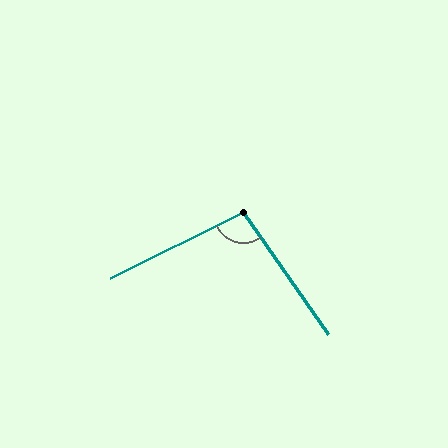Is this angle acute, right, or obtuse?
It is obtuse.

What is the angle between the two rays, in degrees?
Approximately 99 degrees.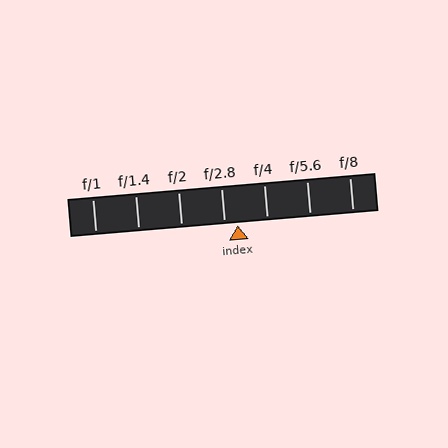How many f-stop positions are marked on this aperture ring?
There are 7 f-stop positions marked.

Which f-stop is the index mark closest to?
The index mark is closest to f/2.8.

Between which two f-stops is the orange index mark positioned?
The index mark is between f/2.8 and f/4.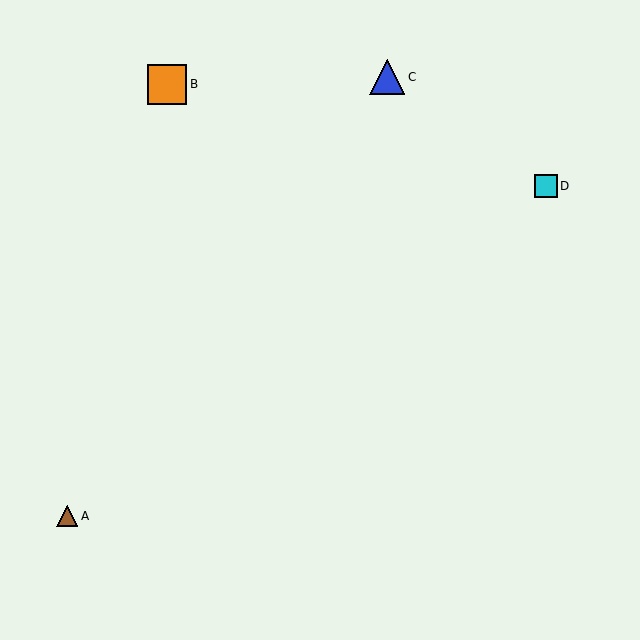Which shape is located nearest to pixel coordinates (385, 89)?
The blue triangle (labeled C) at (387, 77) is nearest to that location.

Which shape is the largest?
The orange square (labeled B) is the largest.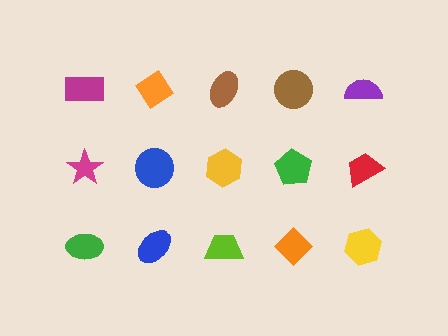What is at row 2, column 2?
A blue circle.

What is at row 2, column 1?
A magenta star.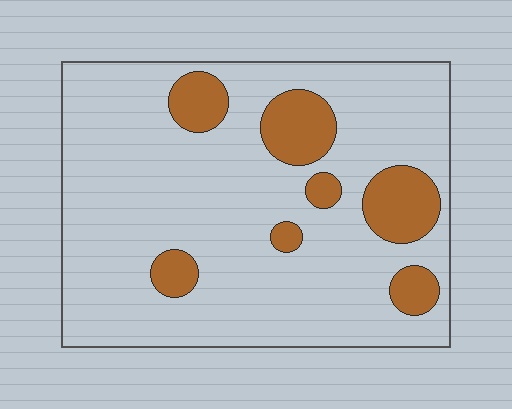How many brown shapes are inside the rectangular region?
7.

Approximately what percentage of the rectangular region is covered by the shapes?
Approximately 15%.